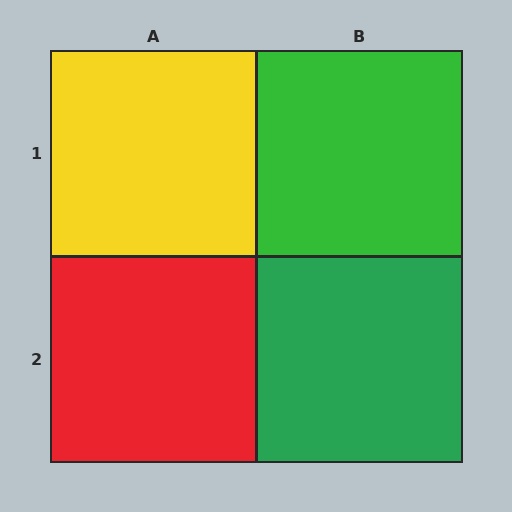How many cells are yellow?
1 cell is yellow.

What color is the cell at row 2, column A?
Red.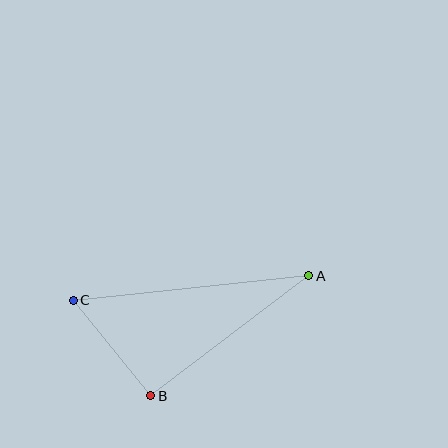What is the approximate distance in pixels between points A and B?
The distance between A and B is approximately 198 pixels.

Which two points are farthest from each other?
Points A and C are farthest from each other.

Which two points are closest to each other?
Points B and C are closest to each other.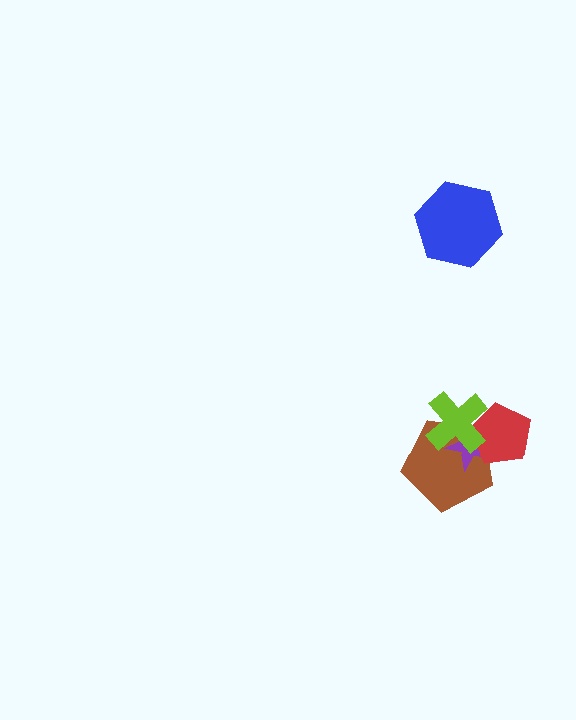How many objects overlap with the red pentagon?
3 objects overlap with the red pentagon.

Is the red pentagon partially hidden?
Yes, it is partially covered by another shape.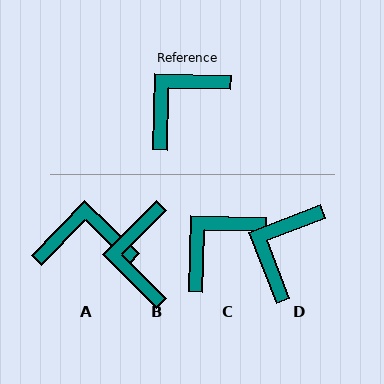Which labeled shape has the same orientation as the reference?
C.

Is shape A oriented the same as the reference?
No, it is off by about 43 degrees.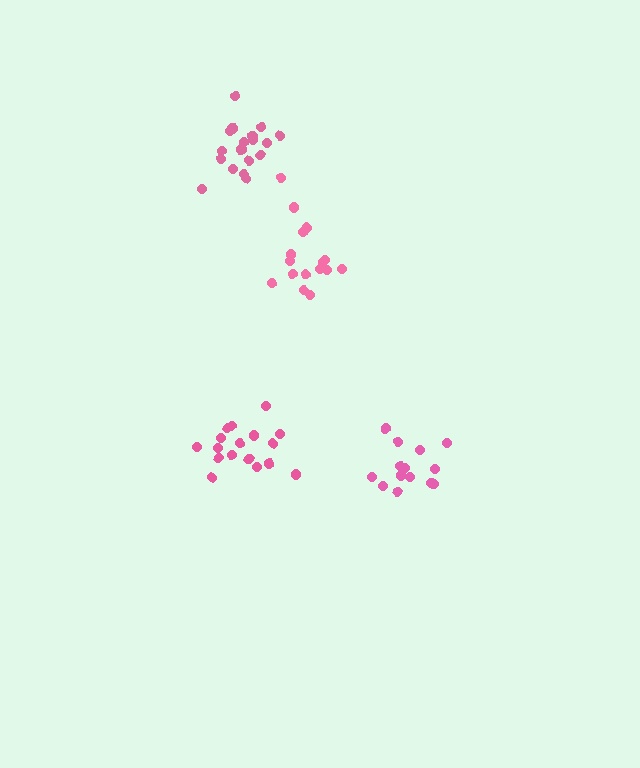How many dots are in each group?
Group 1: 17 dots, Group 2: 16 dots, Group 3: 14 dots, Group 4: 18 dots (65 total).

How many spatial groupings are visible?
There are 4 spatial groupings.